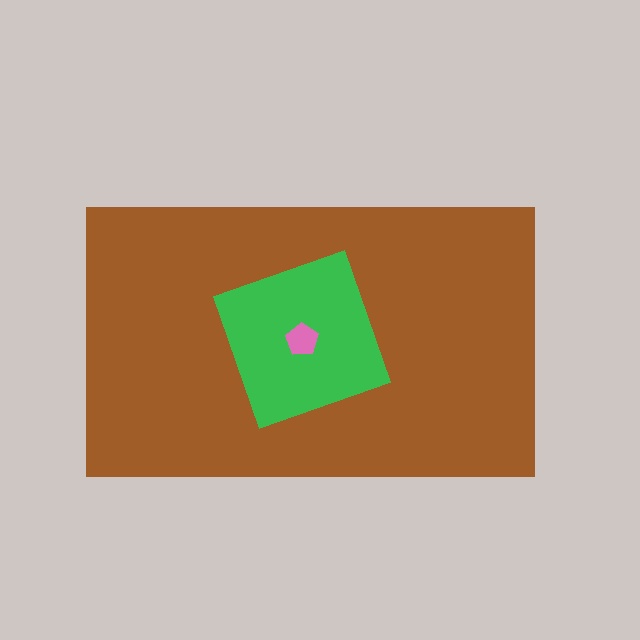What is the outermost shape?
The brown rectangle.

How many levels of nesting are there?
3.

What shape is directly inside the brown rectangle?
The green square.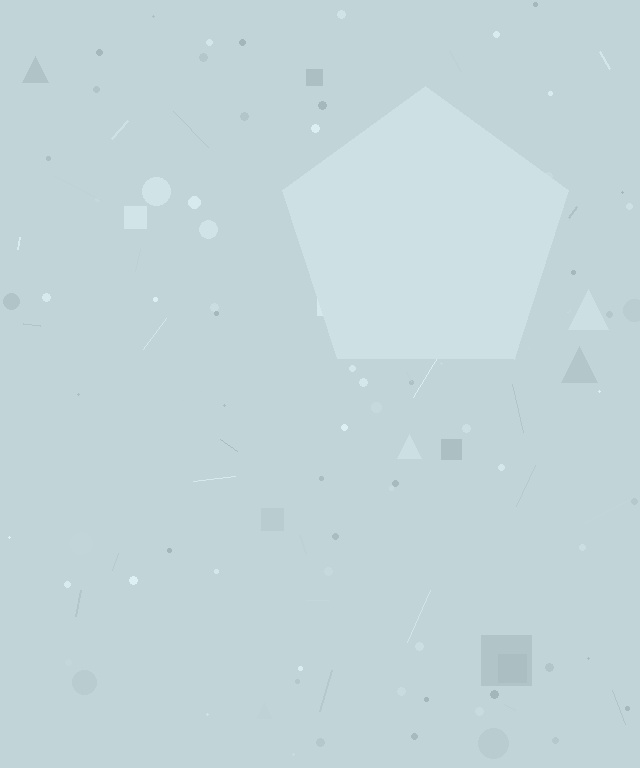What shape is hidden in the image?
A pentagon is hidden in the image.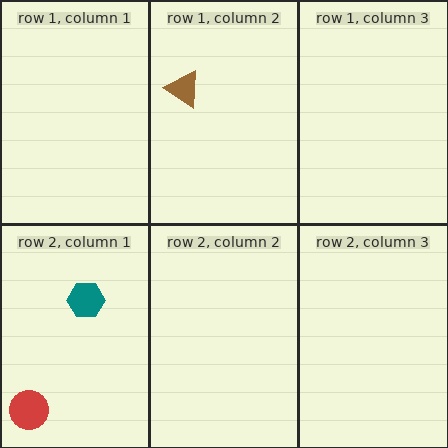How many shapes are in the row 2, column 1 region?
2.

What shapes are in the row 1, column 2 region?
The brown triangle.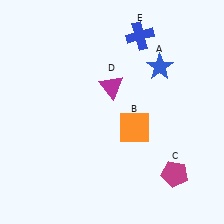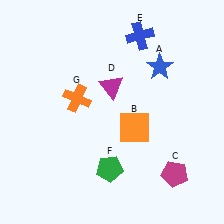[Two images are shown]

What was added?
A green pentagon (F), an orange cross (G) were added in Image 2.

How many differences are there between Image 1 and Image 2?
There are 2 differences between the two images.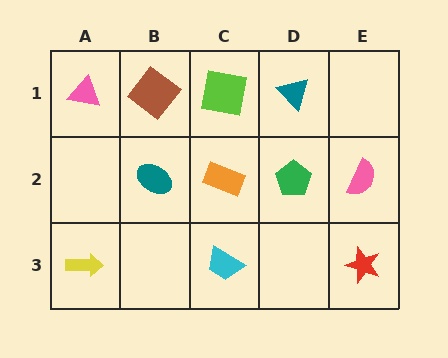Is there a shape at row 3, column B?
No, that cell is empty.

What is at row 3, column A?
A yellow arrow.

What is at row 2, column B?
A teal ellipse.